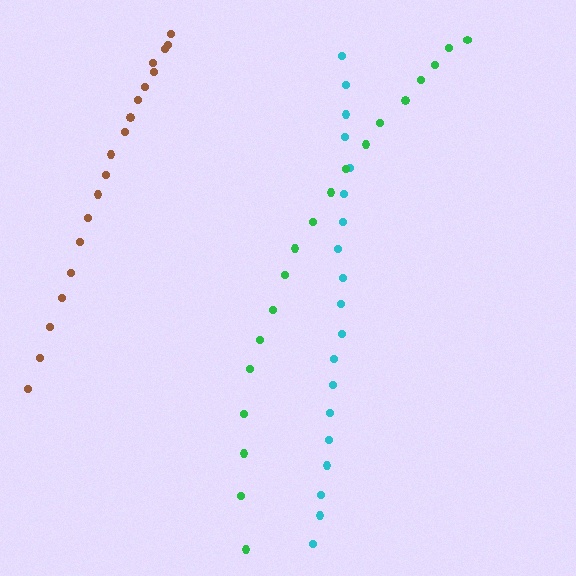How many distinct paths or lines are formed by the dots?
There are 3 distinct paths.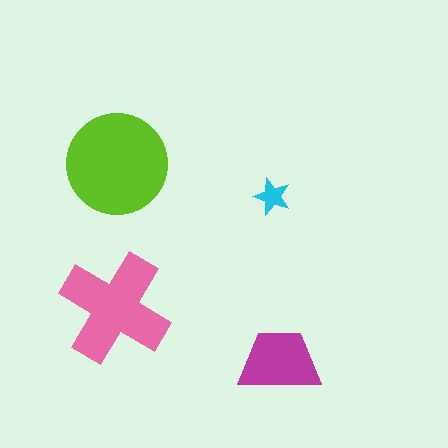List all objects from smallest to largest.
The cyan star, the magenta trapezoid, the pink cross, the lime circle.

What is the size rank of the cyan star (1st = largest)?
4th.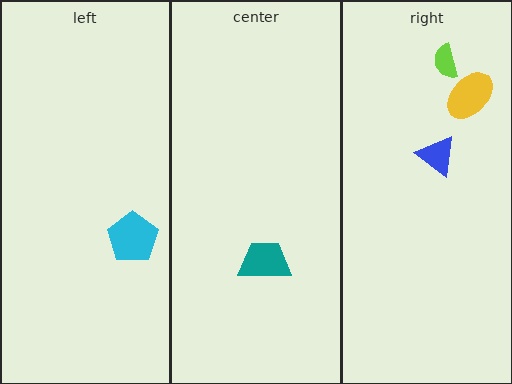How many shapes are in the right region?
3.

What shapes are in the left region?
The cyan pentagon.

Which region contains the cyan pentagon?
The left region.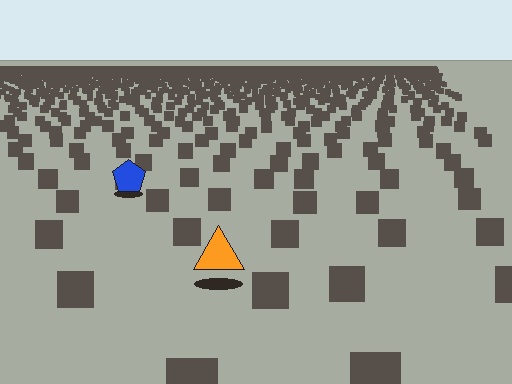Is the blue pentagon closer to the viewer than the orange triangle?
No. The orange triangle is closer — you can tell from the texture gradient: the ground texture is coarser near it.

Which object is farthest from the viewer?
The blue pentagon is farthest from the viewer. It appears smaller and the ground texture around it is denser.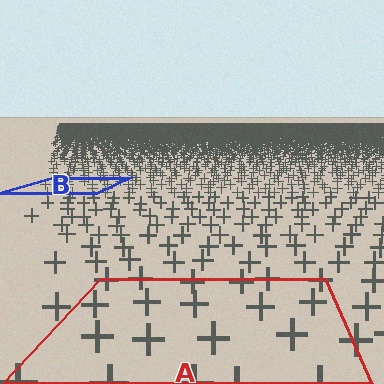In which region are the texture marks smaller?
The texture marks are smaller in region B, because it is farther away.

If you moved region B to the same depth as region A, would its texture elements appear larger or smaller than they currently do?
They would appear larger. At a closer depth, the same texture elements are projected at a bigger on-screen size.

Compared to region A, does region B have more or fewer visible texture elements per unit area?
Region B has more texture elements per unit area — they are packed more densely because it is farther away.